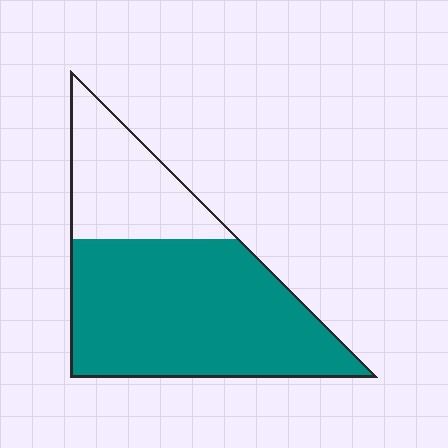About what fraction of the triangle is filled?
About two thirds (2/3).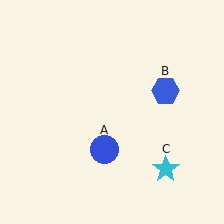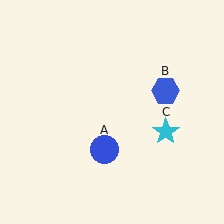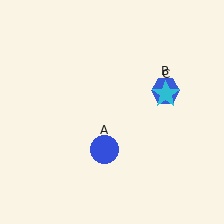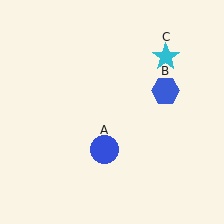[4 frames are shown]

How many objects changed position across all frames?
1 object changed position: cyan star (object C).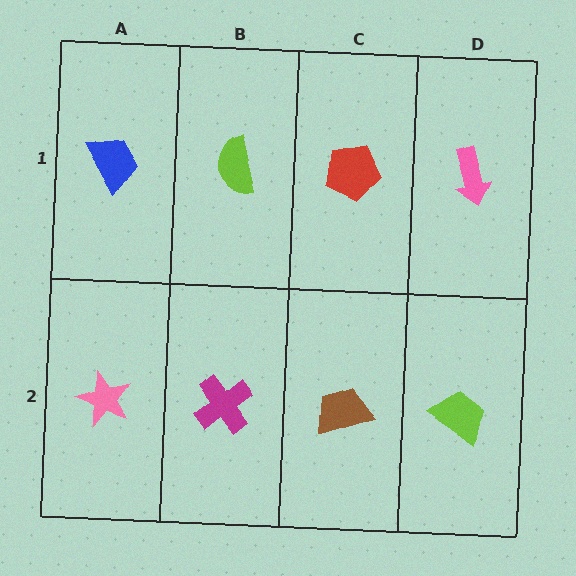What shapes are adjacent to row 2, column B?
A lime semicircle (row 1, column B), a pink star (row 2, column A), a brown trapezoid (row 2, column C).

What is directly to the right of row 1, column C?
A pink arrow.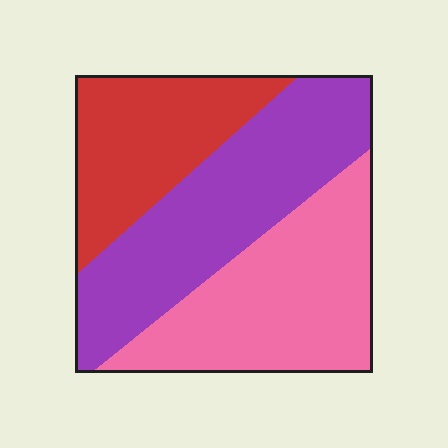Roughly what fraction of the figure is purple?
Purple covers around 40% of the figure.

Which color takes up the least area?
Red, at roughly 25%.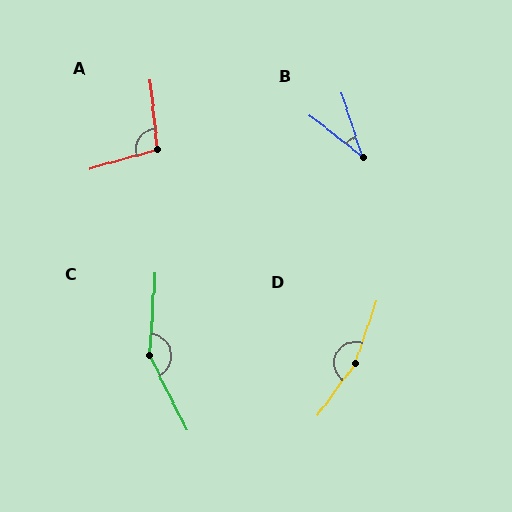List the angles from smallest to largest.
B (34°), A (100°), C (149°), D (164°).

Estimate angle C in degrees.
Approximately 149 degrees.